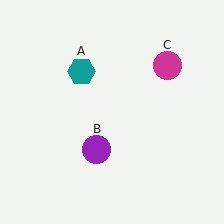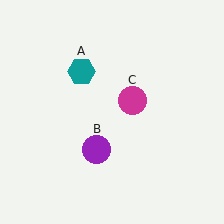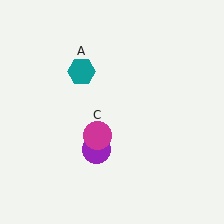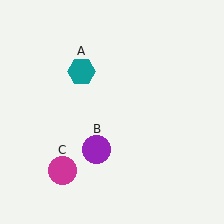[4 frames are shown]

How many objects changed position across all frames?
1 object changed position: magenta circle (object C).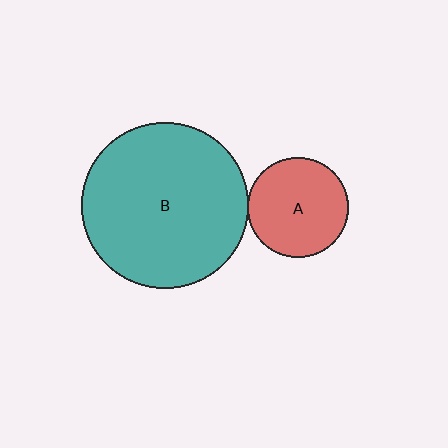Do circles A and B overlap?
Yes.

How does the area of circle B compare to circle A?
Approximately 2.7 times.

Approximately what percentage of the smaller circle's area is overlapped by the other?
Approximately 5%.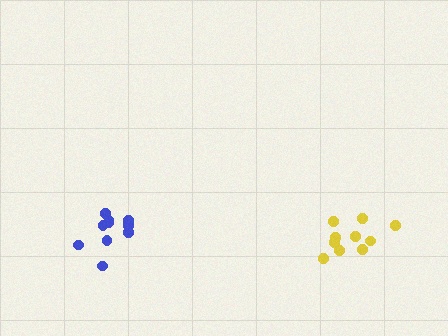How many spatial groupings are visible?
There are 2 spatial groupings.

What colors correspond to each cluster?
The clusters are colored: yellow, blue.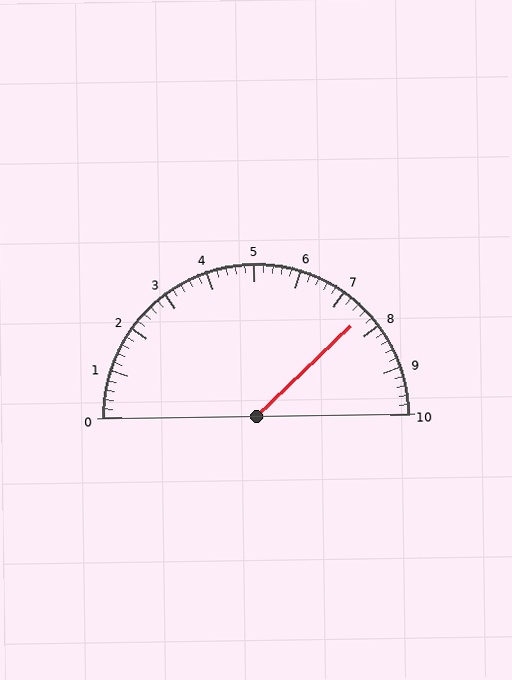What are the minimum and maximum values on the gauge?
The gauge ranges from 0 to 10.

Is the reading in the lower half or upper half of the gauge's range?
The reading is in the upper half of the range (0 to 10).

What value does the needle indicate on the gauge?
The needle indicates approximately 7.6.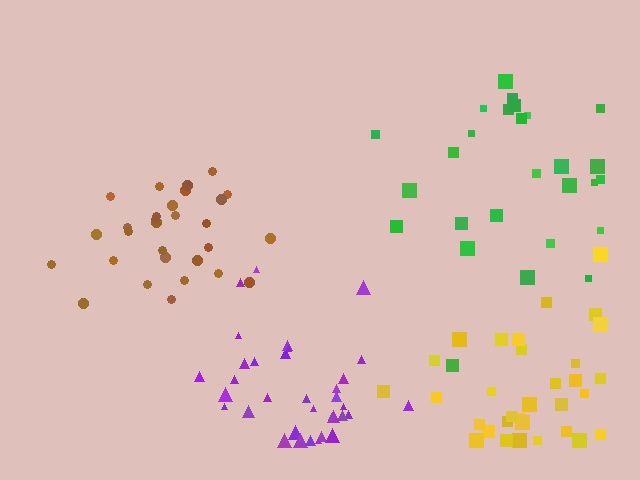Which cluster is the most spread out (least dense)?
Green.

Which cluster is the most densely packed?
Brown.